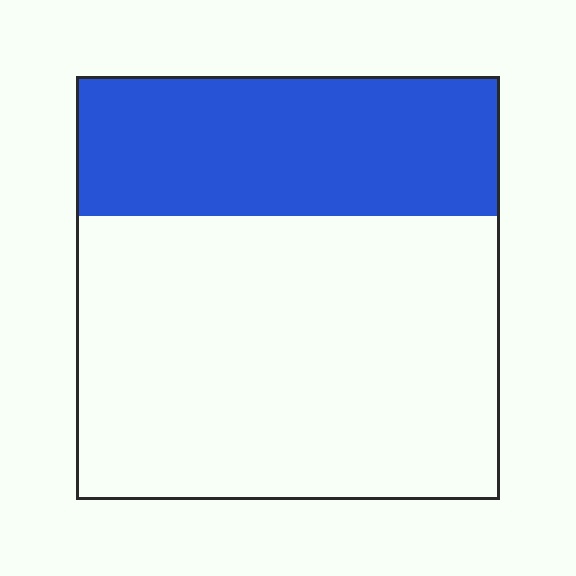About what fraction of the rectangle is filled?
About one third (1/3).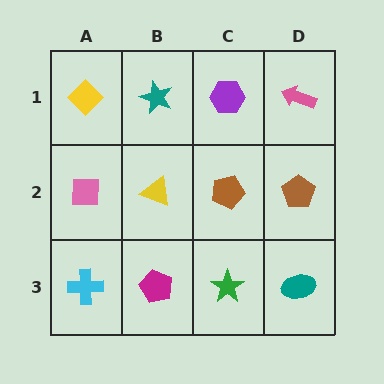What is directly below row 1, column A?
A pink square.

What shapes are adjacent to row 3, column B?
A yellow triangle (row 2, column B), a cyan cross (row 3, column A), a green star (row 3, column C).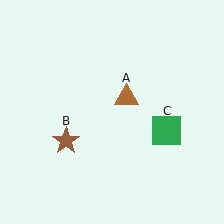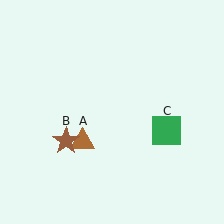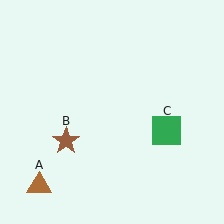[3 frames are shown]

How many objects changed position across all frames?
1 object changed position: brown triangle (object A).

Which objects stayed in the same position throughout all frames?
Brown star (object B) and green square (object C) remained stationary.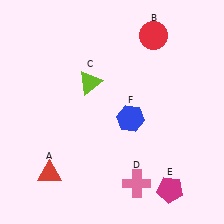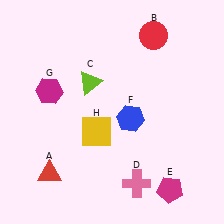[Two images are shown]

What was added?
A magenta hexagon (G), a yellow square (H) were added in Image 2.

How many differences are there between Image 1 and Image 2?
There are 2 differences between the two images.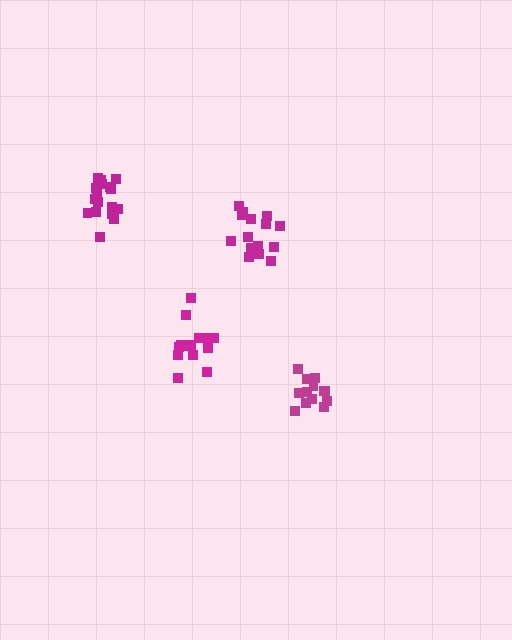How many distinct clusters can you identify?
There are 4 distinct clusters.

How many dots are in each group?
Group 1: 13 dots, Group 2: 15 dots, Group 3: 18 dots, Group 4: 14 dots (60 total).